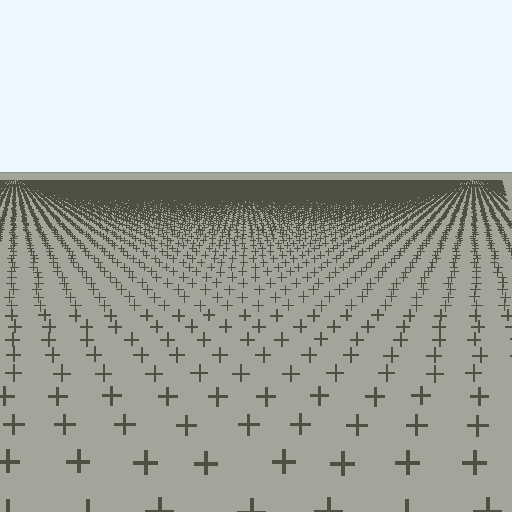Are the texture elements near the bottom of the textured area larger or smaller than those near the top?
Larger. Near the bottom, elements are closer to the viewer and appear at a bigger on-screen size.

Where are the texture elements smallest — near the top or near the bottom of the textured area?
Near the top.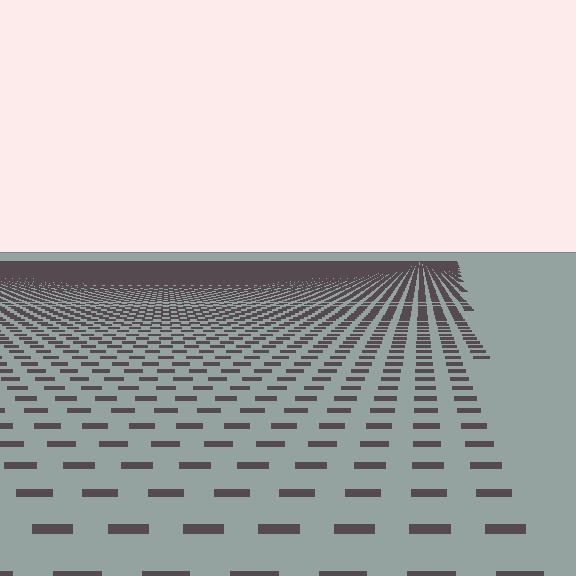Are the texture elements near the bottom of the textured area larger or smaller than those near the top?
Larger. Near the bottom, elements are closer to the viewer and appear at a bigger on-screen size.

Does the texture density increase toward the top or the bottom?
Density increases toward the top.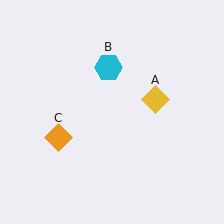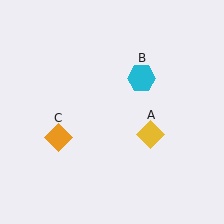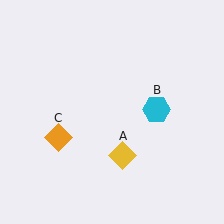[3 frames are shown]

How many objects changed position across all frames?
2 objects changed position: yellow diamond (object A), cyan hexagon (object B).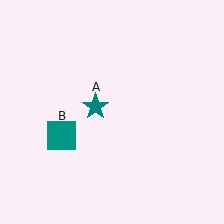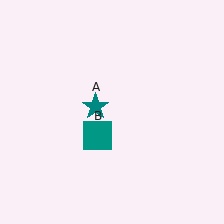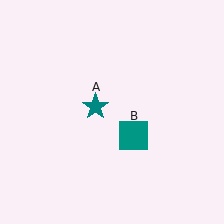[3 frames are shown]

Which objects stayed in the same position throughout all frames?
Teal star (object A) remained stationary.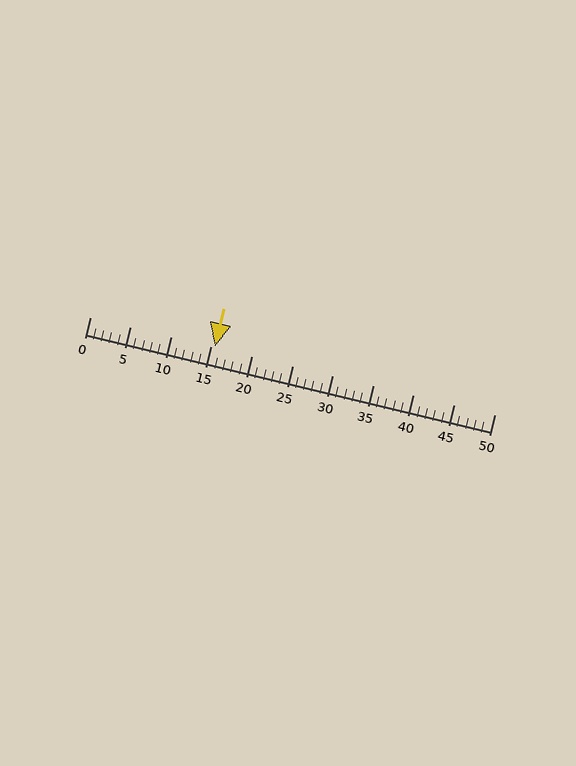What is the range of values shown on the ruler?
The ruler shows values from 0 to 50.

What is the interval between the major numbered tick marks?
The major tick marks are spaced 5 units apart.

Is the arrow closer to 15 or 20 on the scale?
The arrow is closer to 15.